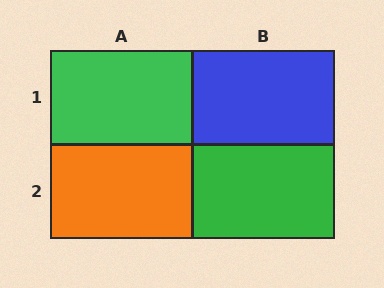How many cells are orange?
1 cell is orange.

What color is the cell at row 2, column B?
Green.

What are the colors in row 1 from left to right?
Green, blue.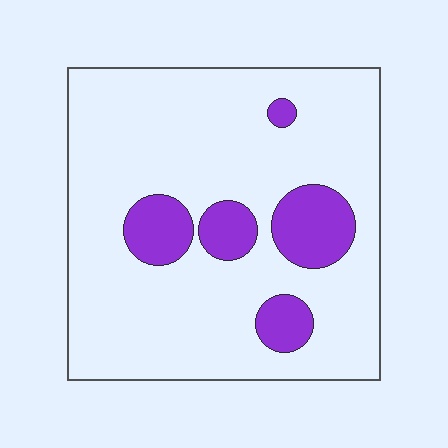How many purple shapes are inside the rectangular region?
5.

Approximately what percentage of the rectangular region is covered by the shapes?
Approximately 15%.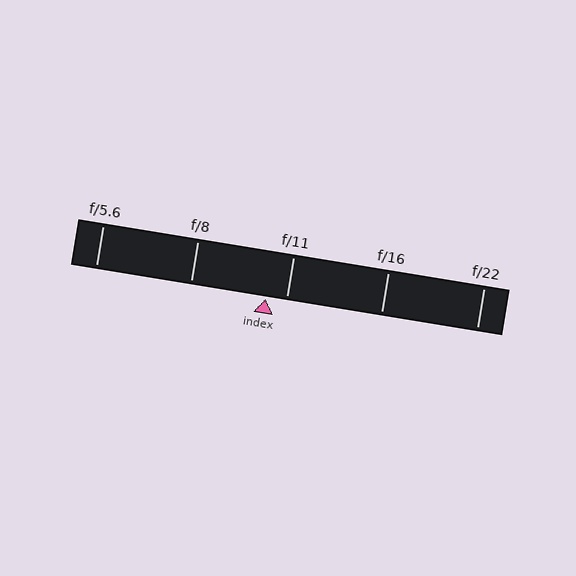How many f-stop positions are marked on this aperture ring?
There are 5 f-stop positions marked.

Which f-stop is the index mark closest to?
The index mark is closest to f/11.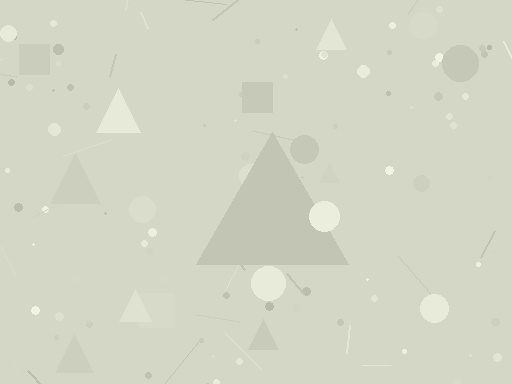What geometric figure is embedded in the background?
A triangle is embedded in the background.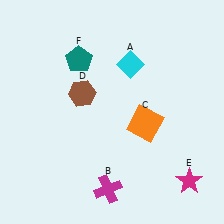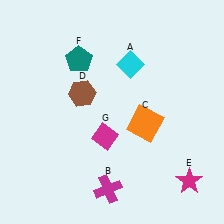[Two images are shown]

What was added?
A magenta diamond (G) was added in Image 2.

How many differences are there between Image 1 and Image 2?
There is 1 difference between the two images.